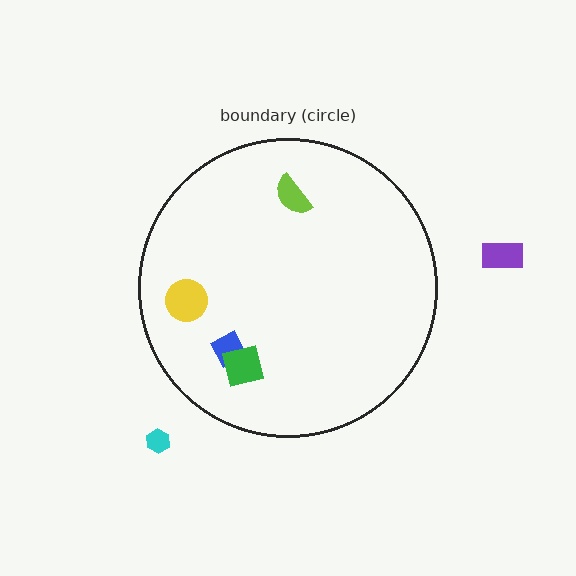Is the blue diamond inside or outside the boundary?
Inside.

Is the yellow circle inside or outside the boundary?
Inside.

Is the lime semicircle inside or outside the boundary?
Inside.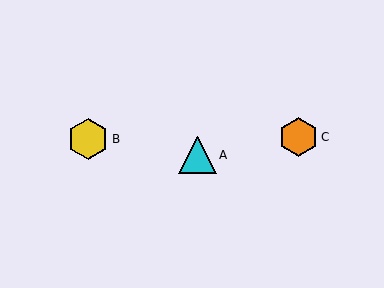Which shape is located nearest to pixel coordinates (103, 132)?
The yellow hexagon (labeled B) at (88, 139) is nearest to that location.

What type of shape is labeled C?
Shape C is an orange hexagon.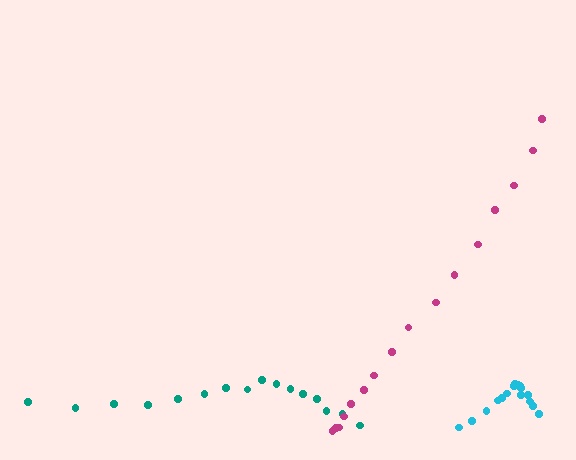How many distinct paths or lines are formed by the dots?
There are 3 distinct paths.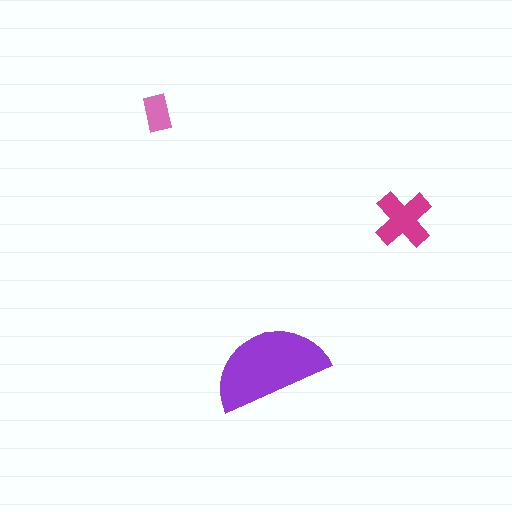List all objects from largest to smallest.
The purple semicircle, the magenta cross, the pink rectangle.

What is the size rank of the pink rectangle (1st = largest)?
3rd.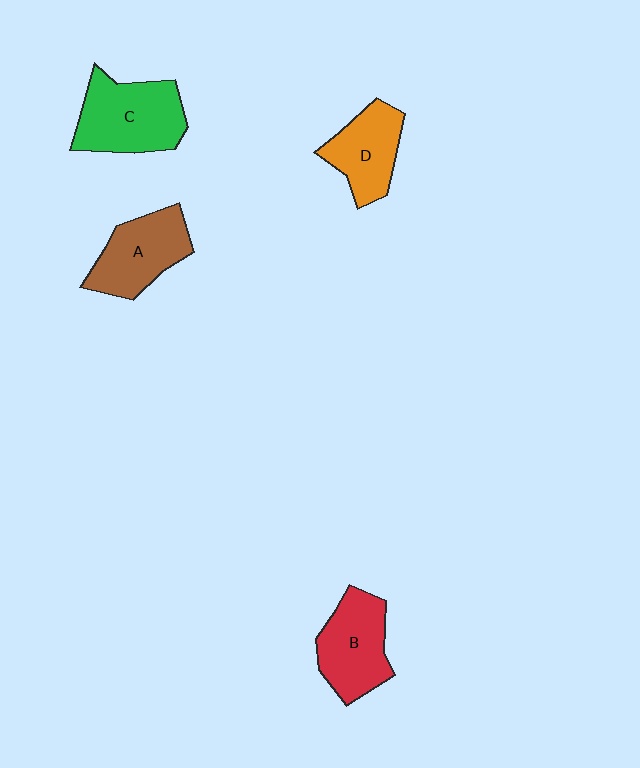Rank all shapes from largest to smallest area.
From largest to smallest: C (green), B (red), A (brown), D (orange).